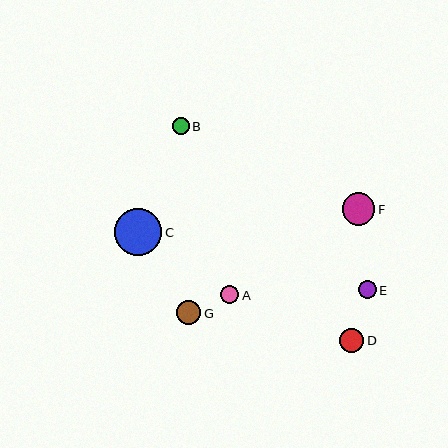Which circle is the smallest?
Circle B is the smallest with a size of approximately 16 pixels.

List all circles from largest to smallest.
From largest to smallest: C, F, G, D, A, E, B.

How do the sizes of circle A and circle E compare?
Circle A and circle E are approximately the same size.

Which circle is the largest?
Circle C is the largest with a size of approximately 47 pixels.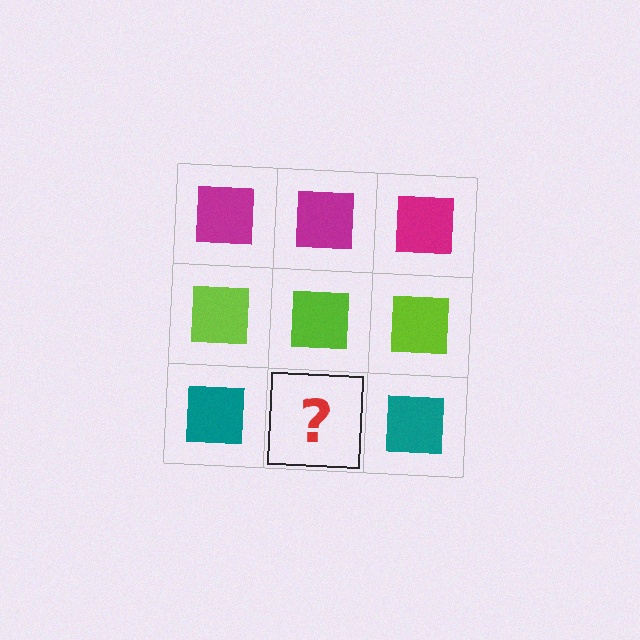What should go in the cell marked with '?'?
The missing cell should contain a teal square.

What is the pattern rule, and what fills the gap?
The rule is that each row has a consistent color. The gap should be filled with a teal square.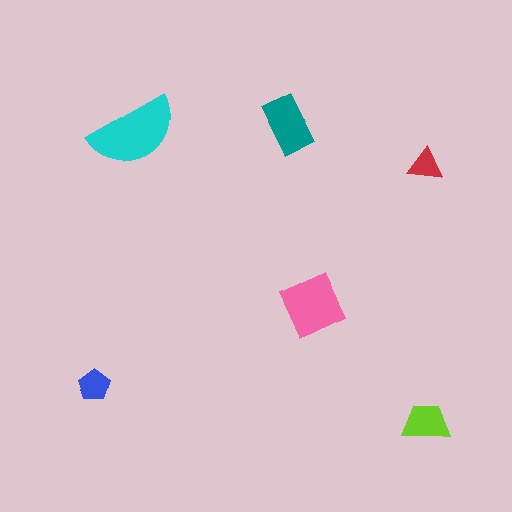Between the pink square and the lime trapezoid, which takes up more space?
The pink square.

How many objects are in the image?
There are 6 objects in the image.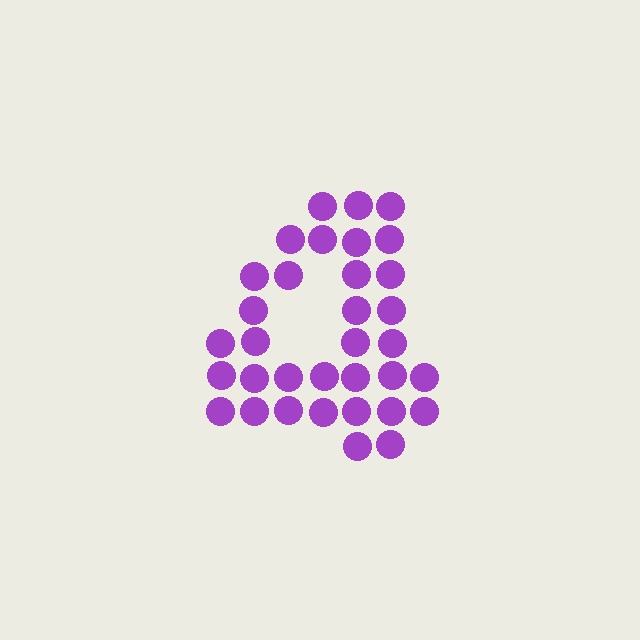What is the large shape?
The large shape is the digit 4.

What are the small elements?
The small elements are circles.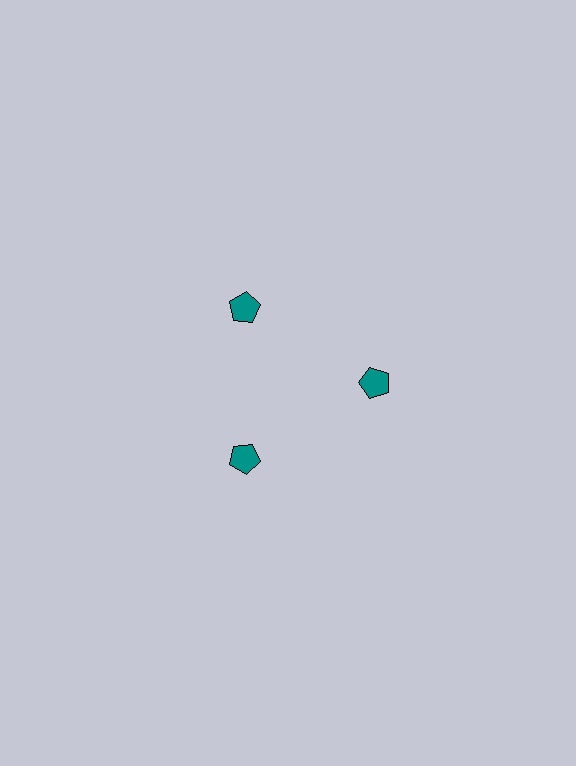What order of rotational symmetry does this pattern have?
This pattern has 3-fold rotational symmetry.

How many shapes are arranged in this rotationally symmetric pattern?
There are 3 shapes, arranged in 3 groups of 1.